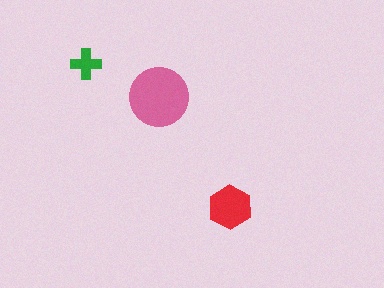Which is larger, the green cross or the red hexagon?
The red hexagon.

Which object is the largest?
The pink circle.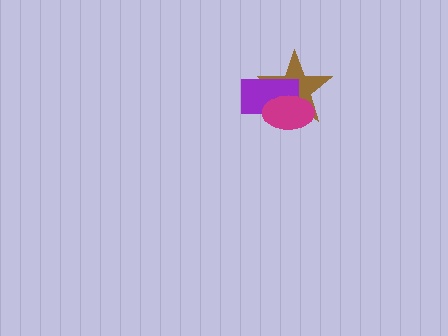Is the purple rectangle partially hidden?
Yes, it is partially covered by another shape.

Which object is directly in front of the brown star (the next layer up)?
The purple rectangle is directly in front of the brown star.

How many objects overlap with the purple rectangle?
2 objects overlap with the purple rectangle.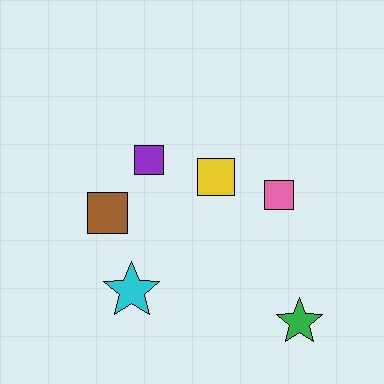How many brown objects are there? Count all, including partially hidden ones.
There is 1 brown object.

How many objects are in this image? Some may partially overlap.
There are 6 objects.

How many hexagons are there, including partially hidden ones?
There are no hexagons.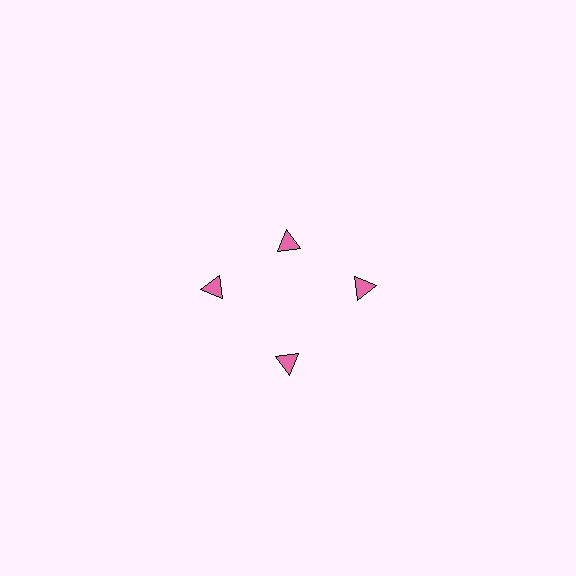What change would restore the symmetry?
The symmetry would be restored by moving it outward, back onto the ring so that all 4 triangles sit at equal angles and equal distance from the center.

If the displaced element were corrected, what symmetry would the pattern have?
It would have 4-fold rotational symmetry — the pattern would map onto itself every 90 degrees.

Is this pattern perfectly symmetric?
No. The 4 pink triangles are arranged in a ring, but one element near the 12 o'clock position is pulled inward toward the center, breaking the 4-fold rotational symmetry.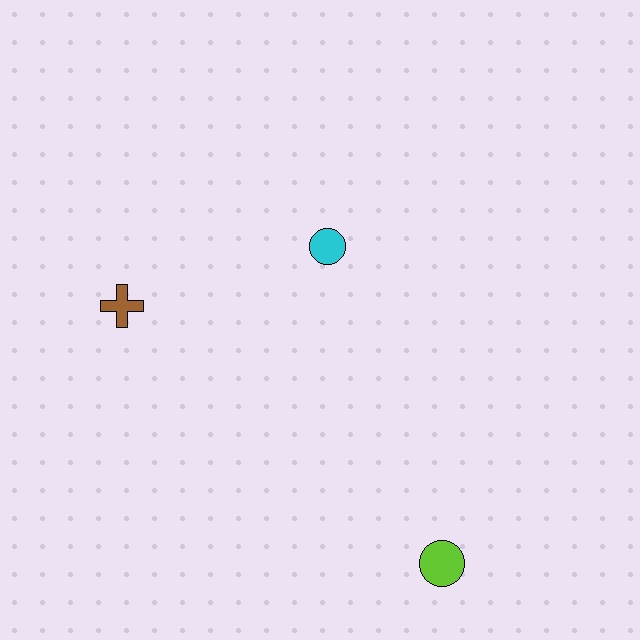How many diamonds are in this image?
There are no diamonds.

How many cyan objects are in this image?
There is 1 cyan object.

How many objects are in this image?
There are 3 objects.